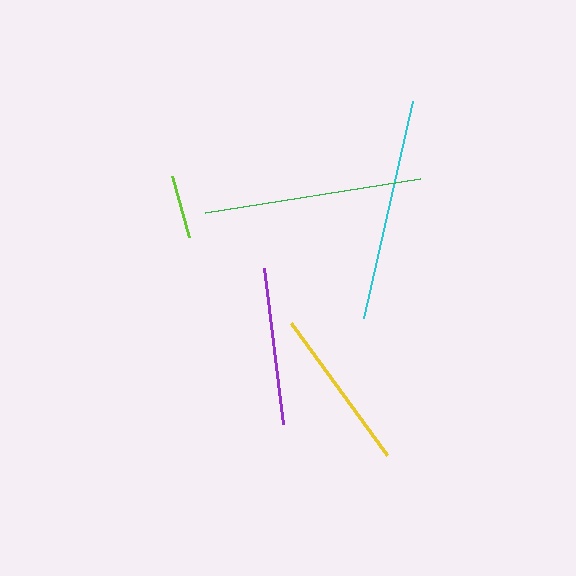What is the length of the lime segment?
The lime segment is approximately 64 pixels long.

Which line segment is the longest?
The cyan line is the longest at approximately 223 pixels.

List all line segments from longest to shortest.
From longest to shortest: cyan, green, yellow, purple, lime.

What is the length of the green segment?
The green segment is approximately 218 pixels long.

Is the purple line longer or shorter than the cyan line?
The cyan line is longer than the purple line.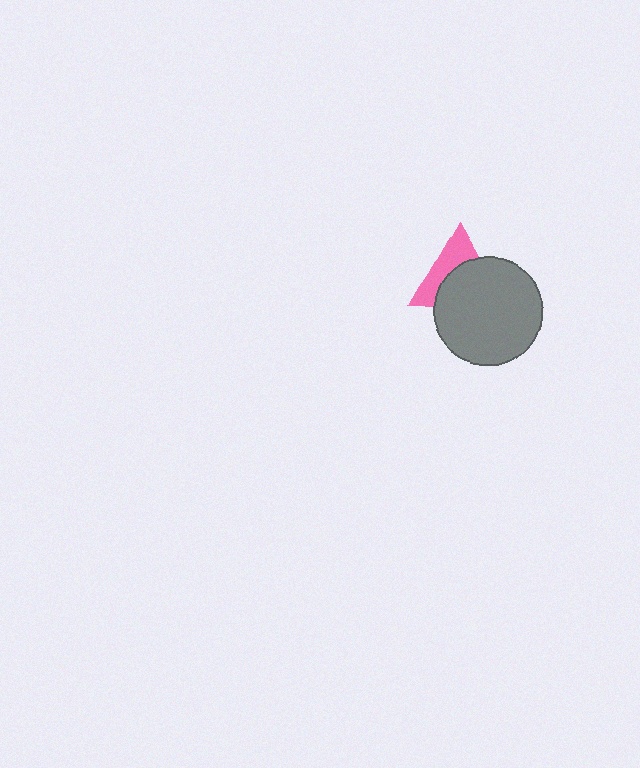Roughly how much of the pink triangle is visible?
A small part of it is visible (roughly 44%).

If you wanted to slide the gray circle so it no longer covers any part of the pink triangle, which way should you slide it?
Slide it down — that is the most direct way to separate the two shapes.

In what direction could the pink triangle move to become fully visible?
The pink triangle could move up. That would shift it out from behind the gray circle entirely.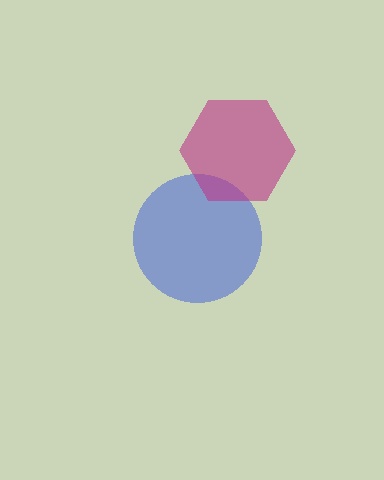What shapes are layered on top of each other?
The layered shapes are: a blue circle, a magenta hexagon.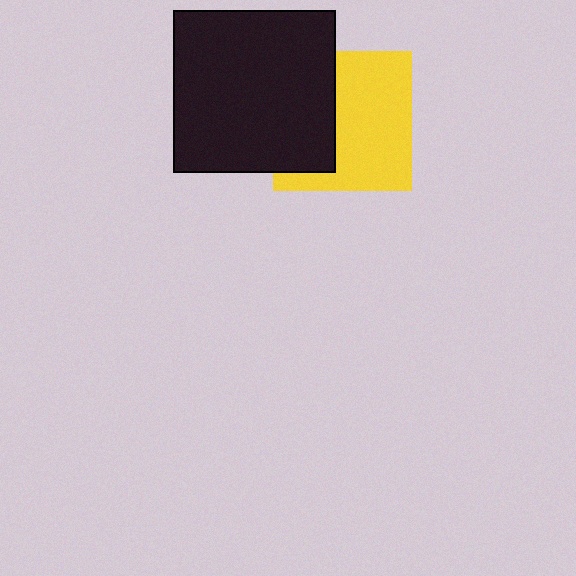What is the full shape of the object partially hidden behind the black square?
The partially hidden object is a yellow square.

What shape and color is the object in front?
The object in front is a black square.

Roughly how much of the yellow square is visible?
About half of it is visible (roughly 61%).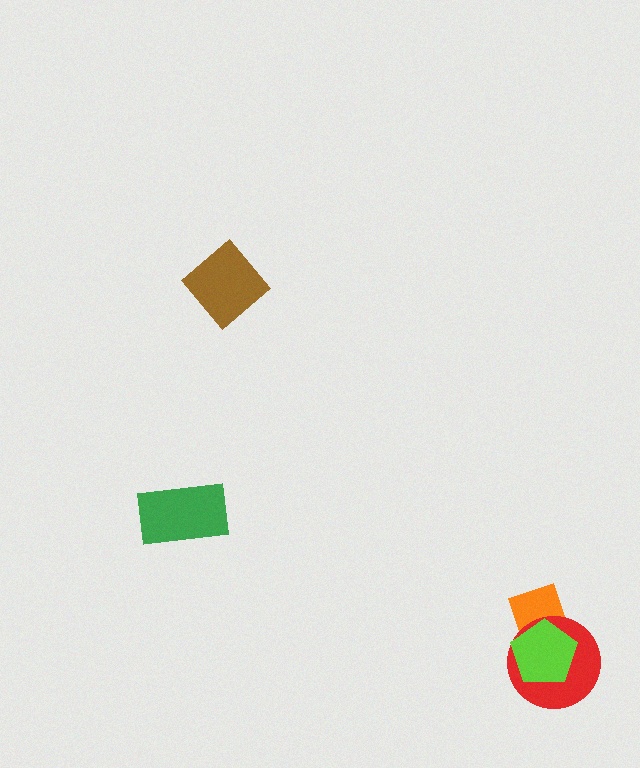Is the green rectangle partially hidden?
No, no other shape covers it.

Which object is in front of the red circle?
The lime pentagon is in front of the red circle.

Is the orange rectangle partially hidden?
Yes, it is partially covered by another shape.